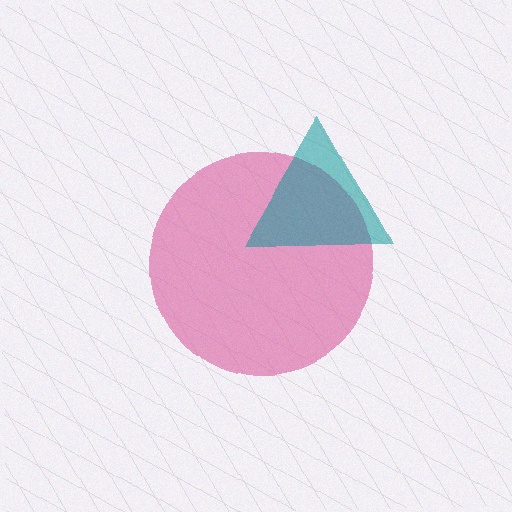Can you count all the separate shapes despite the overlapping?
Yes, there are 2 separate shapes.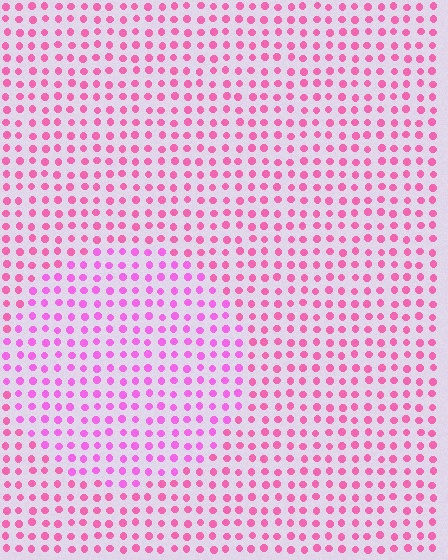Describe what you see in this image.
The image is filled with small pink elements in a uniform arrangement. A circle-shaped region is visible where the elements are tinted to a slightly different hue, forming a subtle color boundary.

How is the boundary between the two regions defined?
The boundary is defined purely by a slight shift in hue (about 24 degrees). Spacing, size, and orientation are identical on both sides.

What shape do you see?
I see a circle.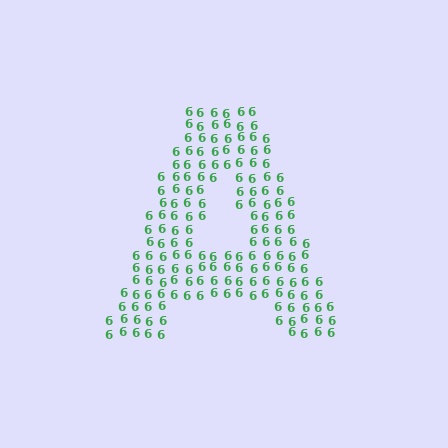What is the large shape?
The large shape is the letter A.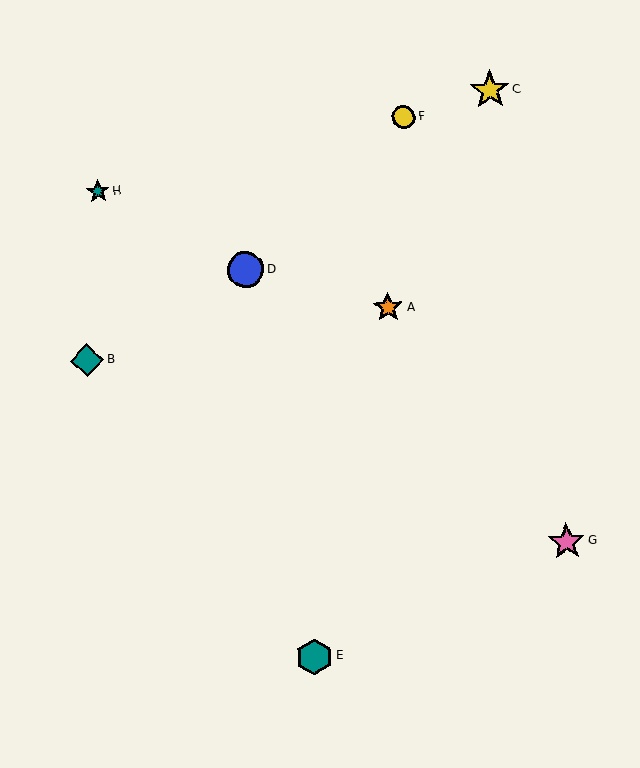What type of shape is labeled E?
Shape E is a teal hexagon.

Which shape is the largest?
The yellow star (labeled C) is the largest.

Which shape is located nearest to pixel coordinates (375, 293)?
The orange star (labeled A) at (388, 308) is nearest to that location.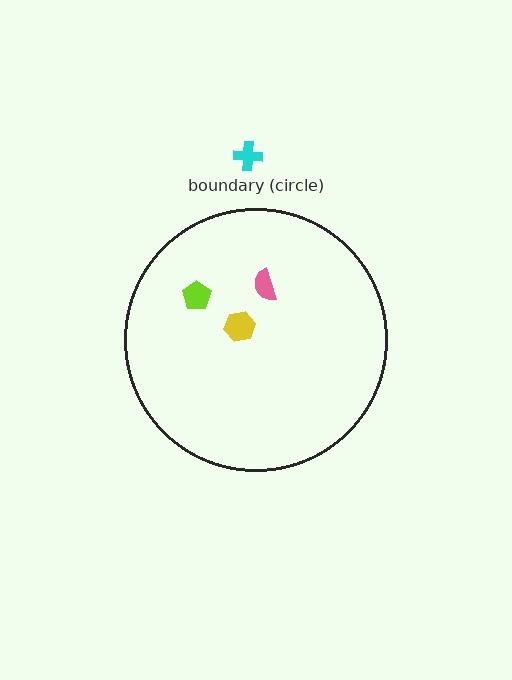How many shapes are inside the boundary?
3 inside, 1 outside.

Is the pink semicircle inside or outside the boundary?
Inside.